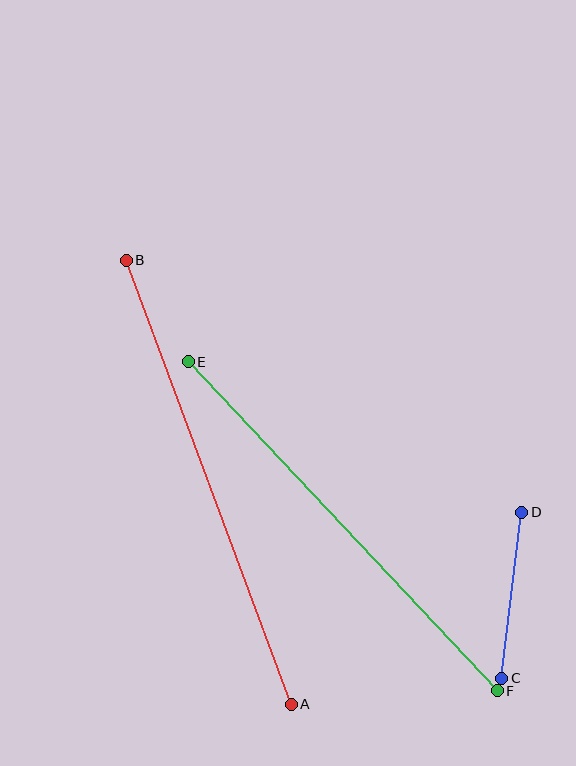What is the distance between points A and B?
The distance is approximately 474 pixels.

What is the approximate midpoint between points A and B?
The midpoint is at approximately (209, 482) pixels.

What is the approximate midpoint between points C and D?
The midpoint is at approximately (512, 595) pixels.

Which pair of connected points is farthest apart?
Points A and B are farthest apart.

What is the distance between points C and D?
The distance is approximately 167 pixels.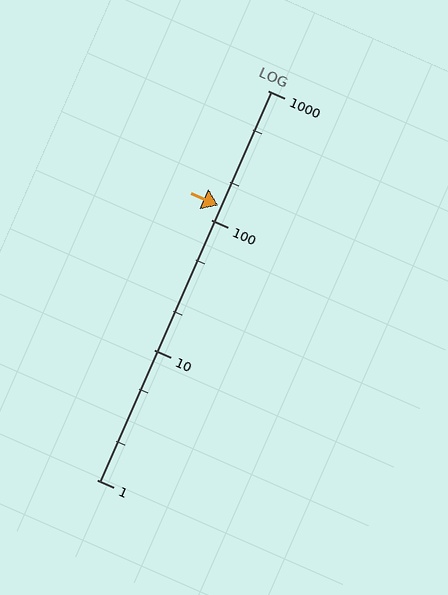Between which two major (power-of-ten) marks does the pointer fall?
The pointer is between 100 and 1000.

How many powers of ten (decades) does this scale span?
The scale spans 3 decades, from 1 to 1000.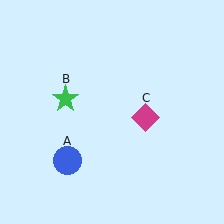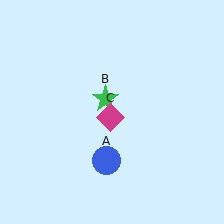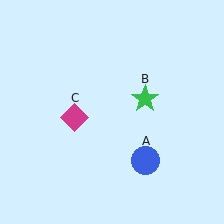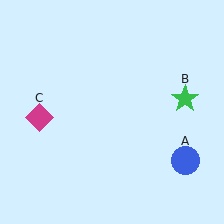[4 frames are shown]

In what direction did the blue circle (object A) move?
The blue circle (object A) moved right.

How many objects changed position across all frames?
3 objects changed position: blue circle (object A), green star (object B), magenta diamond (object C).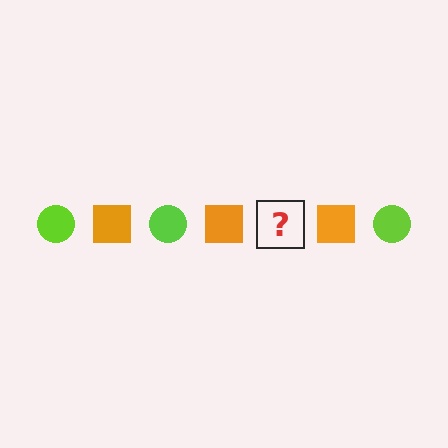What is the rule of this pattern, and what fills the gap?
The rule is that the pattern alternates between lime circle and orange square. The gap should be filled with a lime circle.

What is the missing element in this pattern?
The missing element is a lime circle.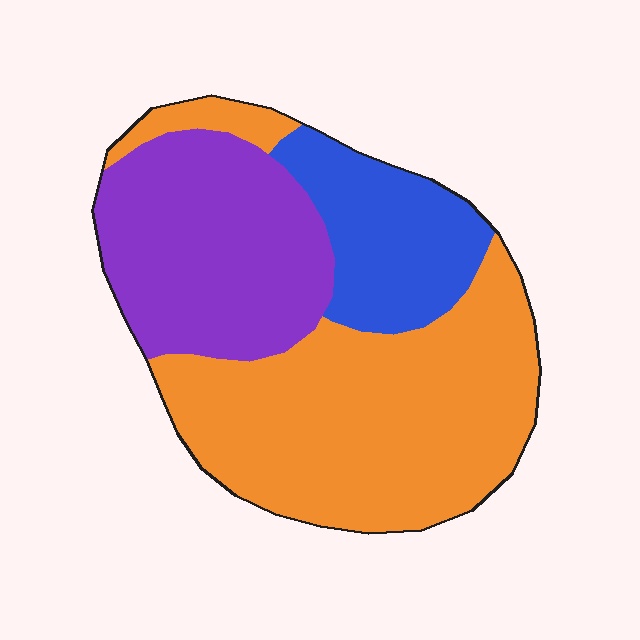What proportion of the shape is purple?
Purple covers roughly 30% of the shape.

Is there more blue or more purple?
Purple.